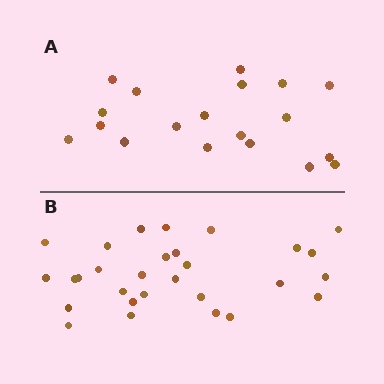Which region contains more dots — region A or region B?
Region B (the bottom region) has more dots.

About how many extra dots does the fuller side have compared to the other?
Region B has roughly 10 or so more dots than region A.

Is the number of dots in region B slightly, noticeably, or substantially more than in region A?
Region B has substantially more. The ratio is roughly 1.5 to 1.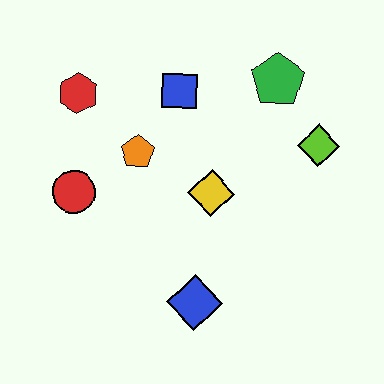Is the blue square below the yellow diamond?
No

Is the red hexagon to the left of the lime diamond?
Yes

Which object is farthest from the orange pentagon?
The lime diamond is farthest from the orange pentagon.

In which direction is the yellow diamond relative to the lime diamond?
The yellow diamond is to the left of the lime diamond.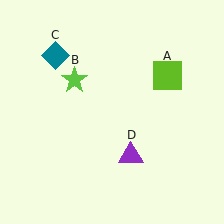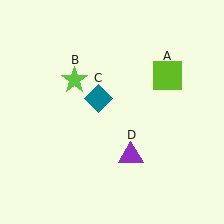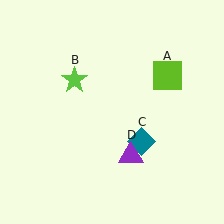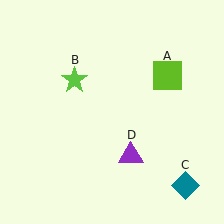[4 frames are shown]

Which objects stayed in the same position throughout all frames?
Lime square (object A) and lime star (object B) and purple triangle (object D) remained stationary.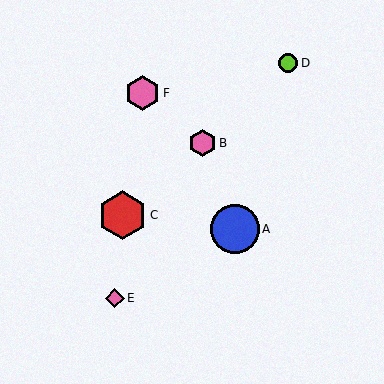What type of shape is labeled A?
Shape A is a blue circle.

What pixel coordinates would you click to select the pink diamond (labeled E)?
Click at (115, 298) to select the pink diamond E.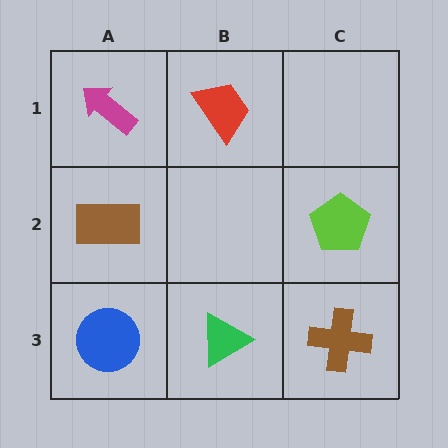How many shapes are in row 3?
3 shapes.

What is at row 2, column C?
A lime pentagon.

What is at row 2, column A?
A brown rectangle.